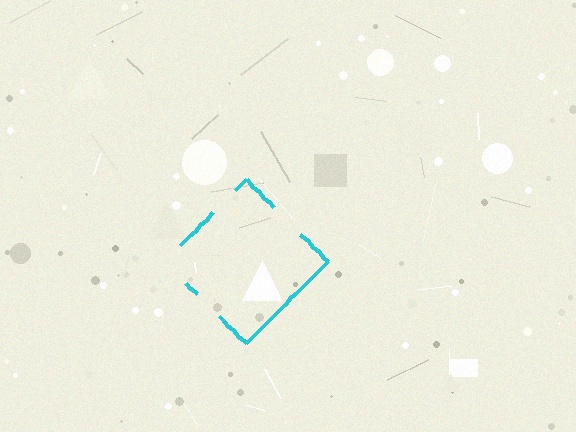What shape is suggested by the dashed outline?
The dashed outline suggests a diamond.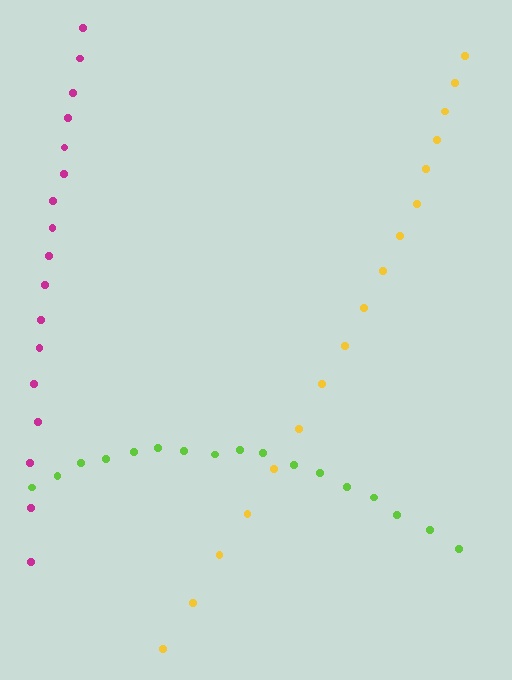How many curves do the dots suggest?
There are 3 distinct paths.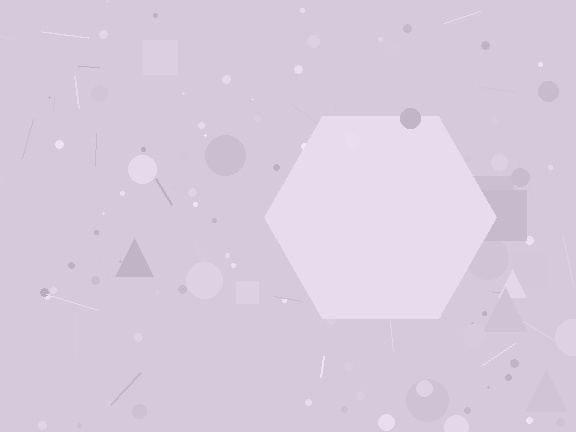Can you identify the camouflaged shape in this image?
The camouflaged shape is a hexagon.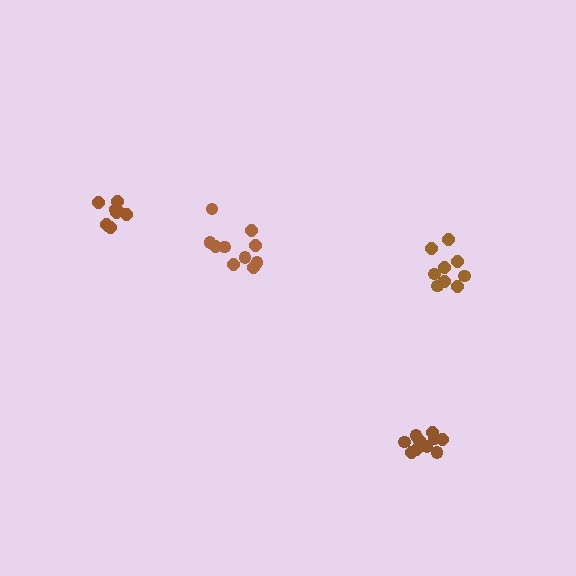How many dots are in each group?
Group 1: 9 dots, Group 2: 10 dots, Group 3: 9 dots, Group 4: 10 dots (38 total).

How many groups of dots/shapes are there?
There are 4 groups.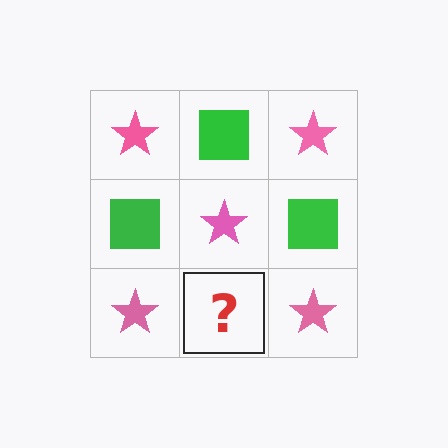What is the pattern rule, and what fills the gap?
The rule is that it alternates pink star and green square in a checkerboard pattern. The gap should be filled with a green square.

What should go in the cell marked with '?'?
The missing cell should contain a green square.